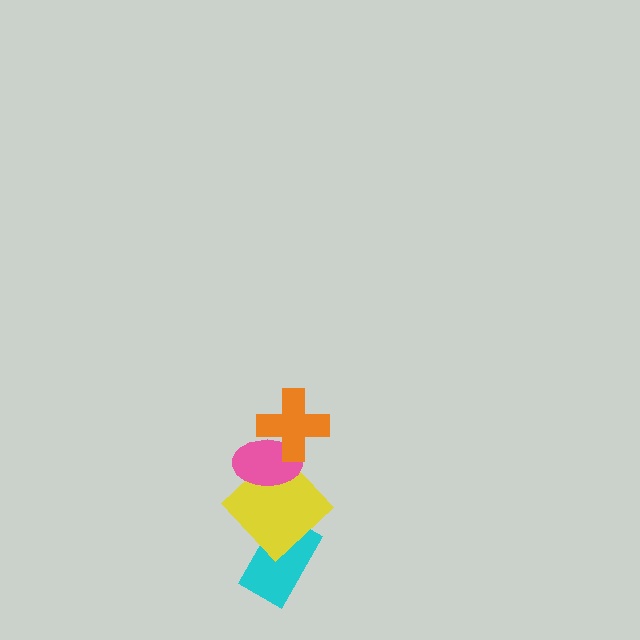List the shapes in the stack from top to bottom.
From top to bottom: the orange cross, the pink ellipse, the yellow diamond, the cyan rectangle.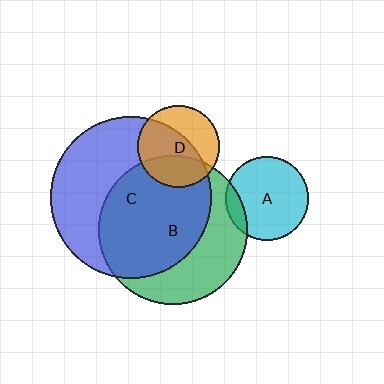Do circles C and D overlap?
Yes.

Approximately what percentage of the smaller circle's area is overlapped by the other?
Approximately 60%.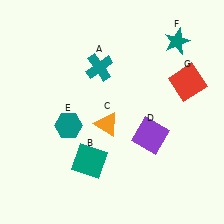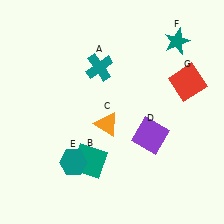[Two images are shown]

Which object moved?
The teal hexagon (E) moved down.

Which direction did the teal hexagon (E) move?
The teal hexagon (E) moved down.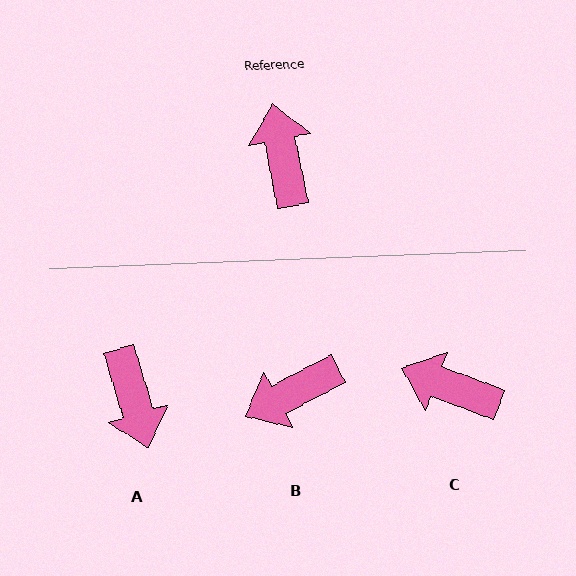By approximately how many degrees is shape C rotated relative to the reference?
Approximately 58 degrees counter-clockwise.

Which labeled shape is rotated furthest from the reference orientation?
A, about 174 degrees away.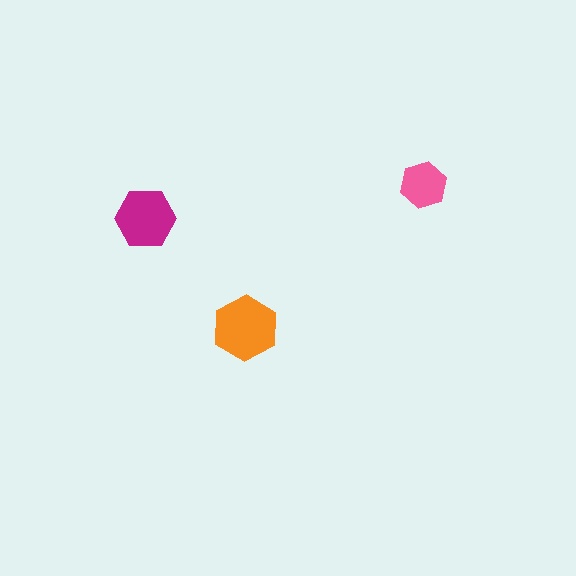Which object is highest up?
The pink hexagon is topmost.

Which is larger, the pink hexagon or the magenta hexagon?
The magenta one.